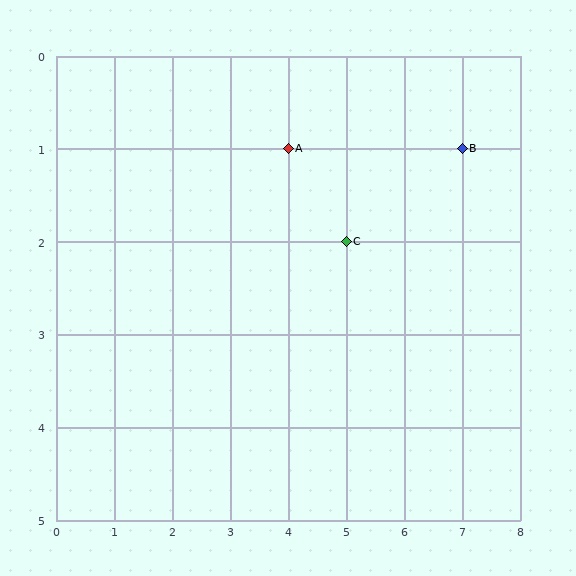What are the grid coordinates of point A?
Point A is at grid coordinates (4, 1).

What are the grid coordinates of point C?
Point C is at grid coordinates (5, 2).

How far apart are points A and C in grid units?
Points A and C are 1 column and 1 row apart (about 1.4 grid units diagonally).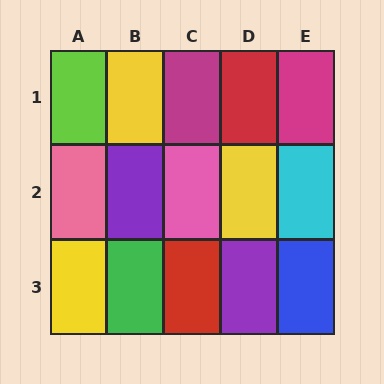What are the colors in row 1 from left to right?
Lime, yellow, magenta, red, magenta.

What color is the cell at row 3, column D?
Purple.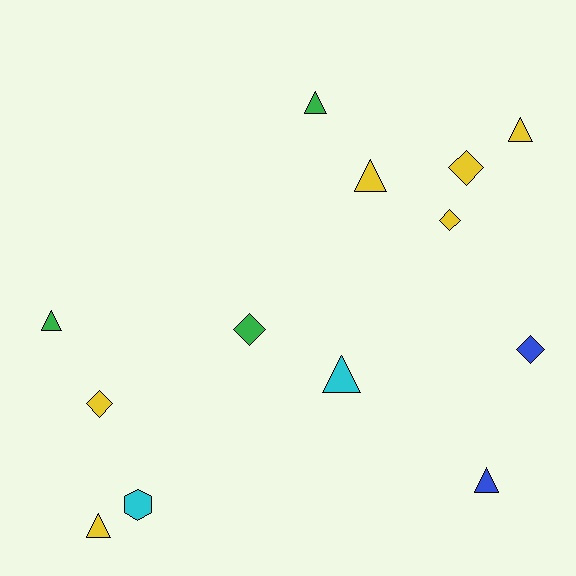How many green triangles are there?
There are 2 green triangles.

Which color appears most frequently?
Yellow, with 6 objects.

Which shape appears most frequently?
Triangle, with 7 objects.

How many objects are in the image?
There are 13 objects.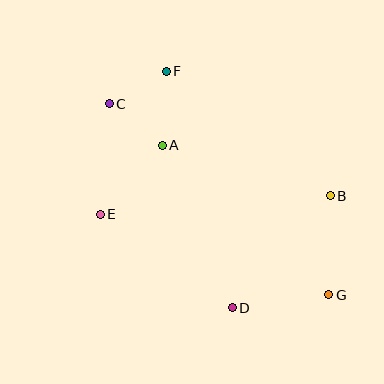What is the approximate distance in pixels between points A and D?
The distance between A and D is approximately 177 pixels.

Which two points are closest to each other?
Points C and F are closest to each other.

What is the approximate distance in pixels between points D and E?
The distance between D and E is approximately 161 pixels.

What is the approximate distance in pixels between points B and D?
The distance between B and D is approximately 149 pixels.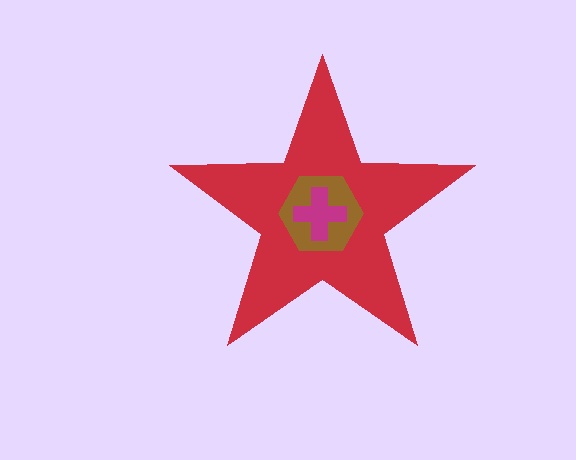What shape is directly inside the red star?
The brown hexagon.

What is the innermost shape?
The magenta cross.